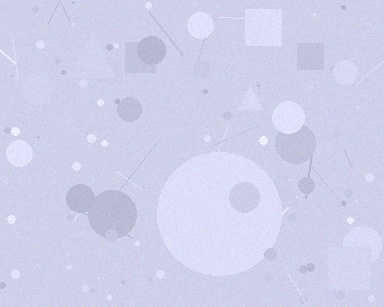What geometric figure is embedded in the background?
A circle is embedded in the background.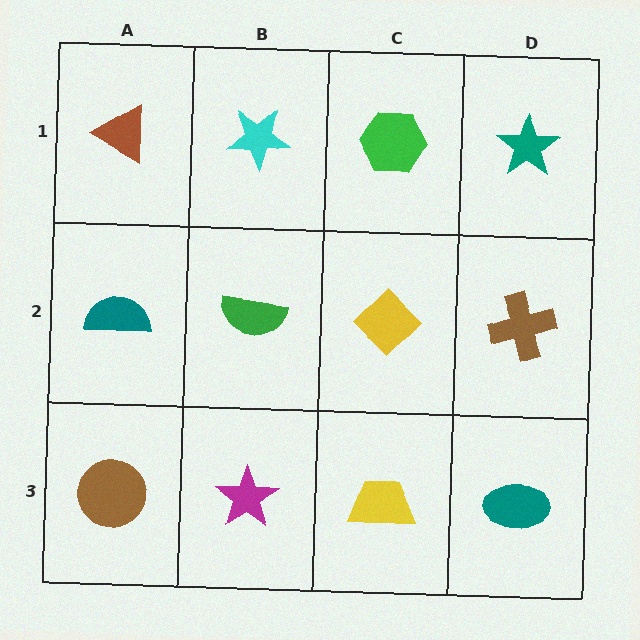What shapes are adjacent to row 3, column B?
A green semicircle (row 2, column B), a brown circle (row 3, column A), a yellow trapezoid (row 3, column C).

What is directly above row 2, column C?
A green hexagon.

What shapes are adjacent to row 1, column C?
A yellow diamond (row 2, column C), a cyan star (row 1, column B), a teal star (row 1, column D).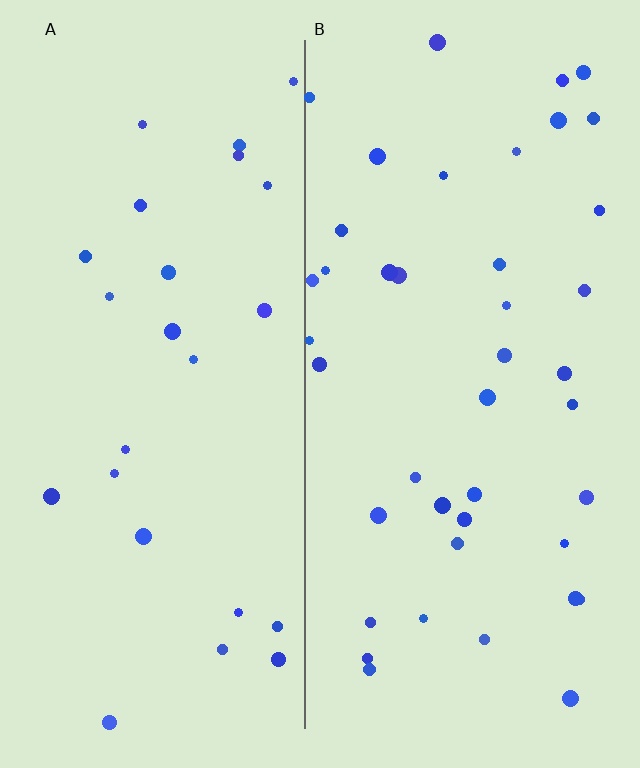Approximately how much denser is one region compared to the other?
Approximately 1.7× — region B over region A.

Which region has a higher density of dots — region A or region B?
B (the right).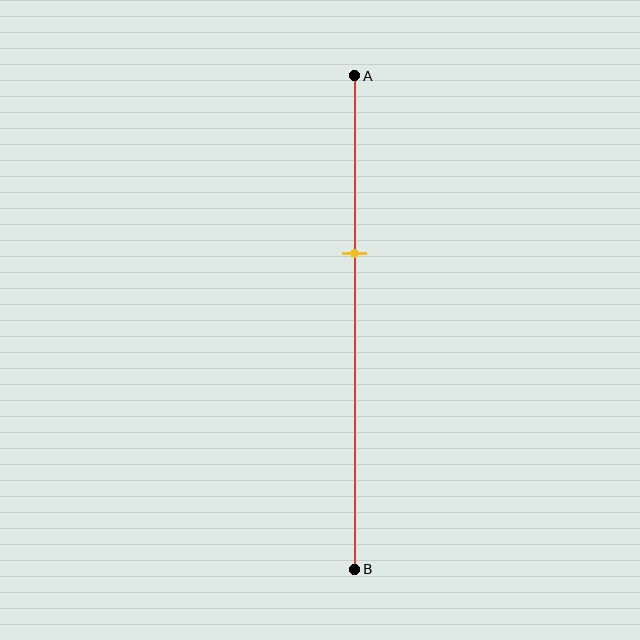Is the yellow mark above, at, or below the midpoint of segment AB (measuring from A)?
The yellow mark is above the midpoint of segment AB.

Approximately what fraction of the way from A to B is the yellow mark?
The yellow mark is approximately 35% of the way from A to B.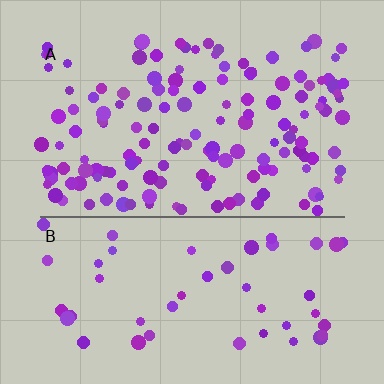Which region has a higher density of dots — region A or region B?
A (the top).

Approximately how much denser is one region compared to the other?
Approximately 2.8× — region A over region B.